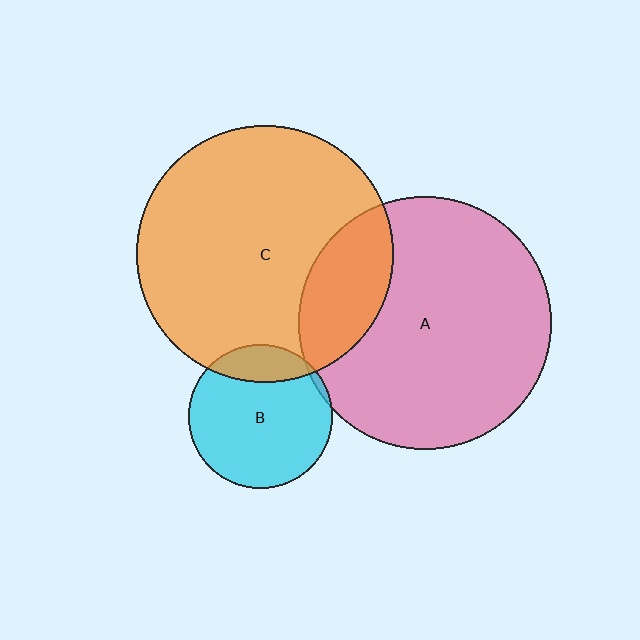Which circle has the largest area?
Circle C (orange).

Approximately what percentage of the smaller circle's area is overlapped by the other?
Approximately 20%.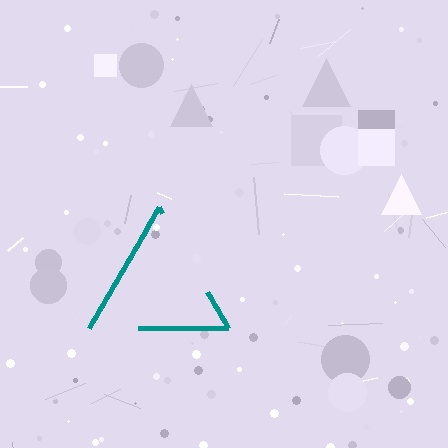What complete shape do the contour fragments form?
The contour fragments form a triangle.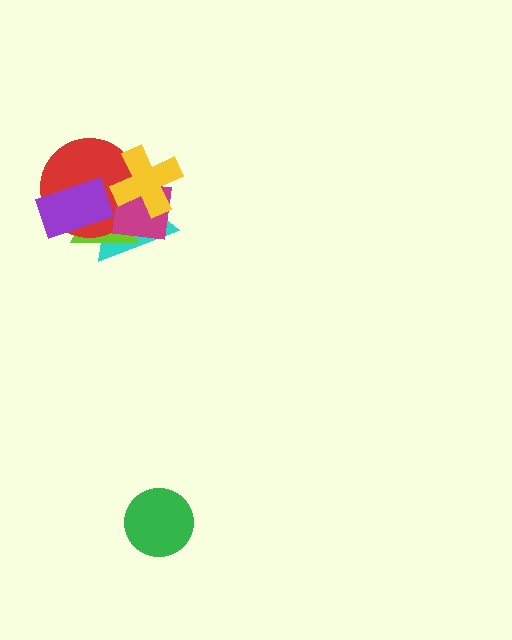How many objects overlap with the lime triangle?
5 objects overlap with the lime triangle.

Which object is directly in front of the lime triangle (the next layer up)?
The red circle is directly in front of the lime triangle.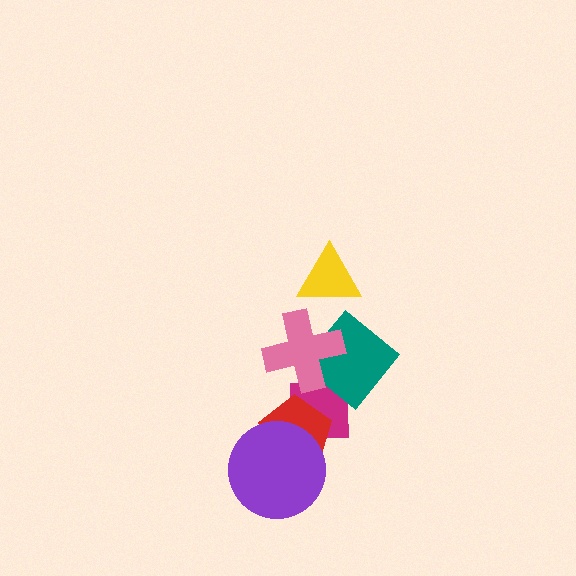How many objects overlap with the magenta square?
4 objects overlap with the magenta square.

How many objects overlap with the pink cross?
2 objects overlap with the pink cross.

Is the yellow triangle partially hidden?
No, no other shape covers it.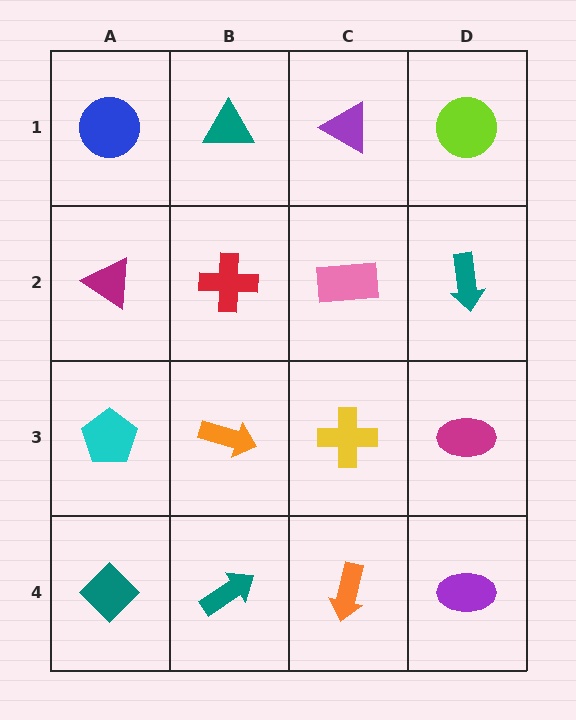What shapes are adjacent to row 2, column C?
A purple triangle (row 1, column C), a yellow cross (row 3, column C), a red cross (row 2, column B), a teal arrow (row 2, column D).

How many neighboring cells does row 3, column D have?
3.